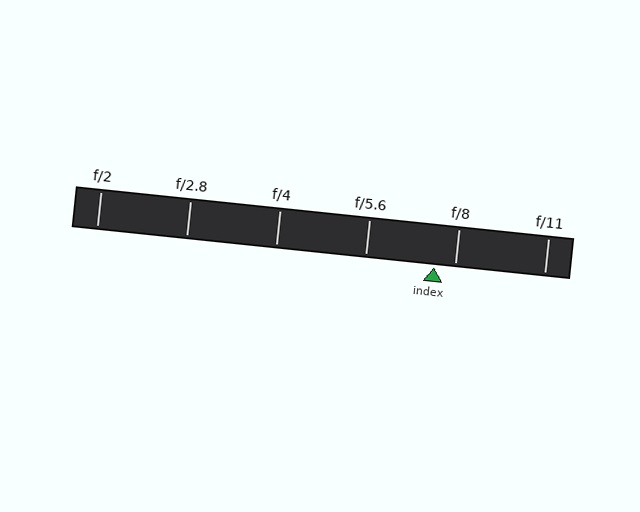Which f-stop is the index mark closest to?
The index mark is closest to f/8.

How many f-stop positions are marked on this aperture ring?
There are 6 f-stop positions marked.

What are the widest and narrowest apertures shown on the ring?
The widest aperture shown is f/2 and the narrowest is f/11.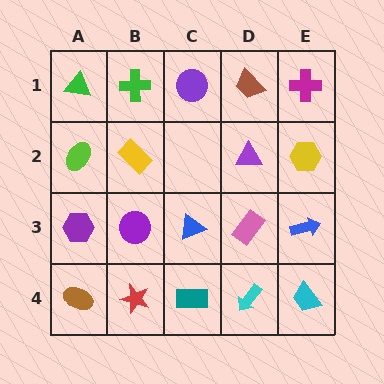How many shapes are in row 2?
4 shapes.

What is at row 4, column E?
A cyan trapezoid.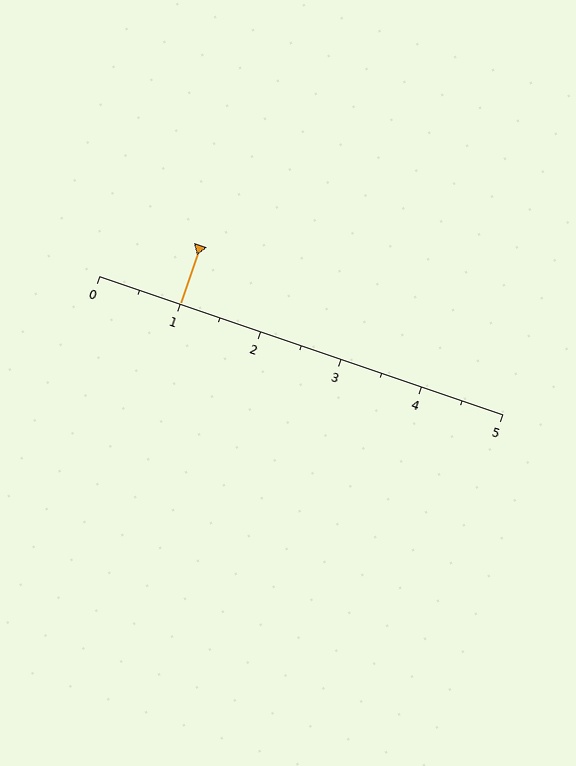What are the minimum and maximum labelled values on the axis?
The axis runs from 0 to 5.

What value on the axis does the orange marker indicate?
The marker indicates approximately 1.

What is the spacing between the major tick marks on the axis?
The major ticks are spaced 1 apart.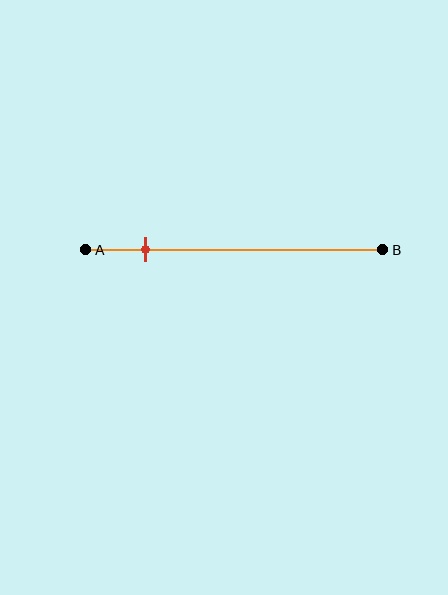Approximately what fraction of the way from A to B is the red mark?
The red mark is approximately 20% of the way from A to B.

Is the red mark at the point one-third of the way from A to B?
No, the mark is at about 20% from A, not at the 33% one-third point.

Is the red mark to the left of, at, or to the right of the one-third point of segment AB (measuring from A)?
The red mark is to the left of the one-third point of segment AB.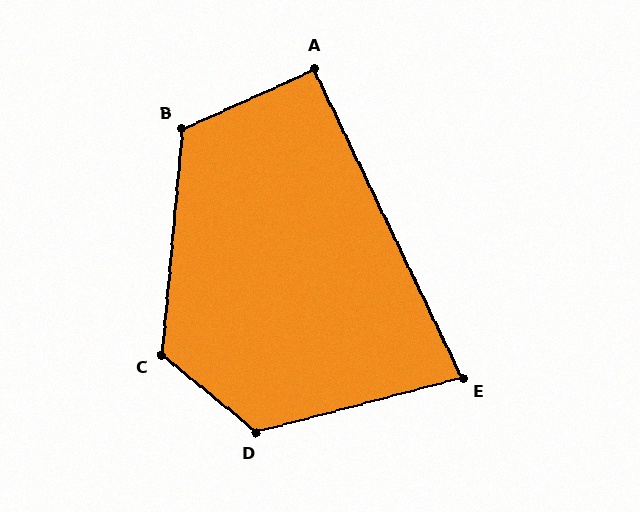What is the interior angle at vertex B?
Approximately 120 degrees (obtuse).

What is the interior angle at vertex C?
Approximately 124 degrees (obtuse).